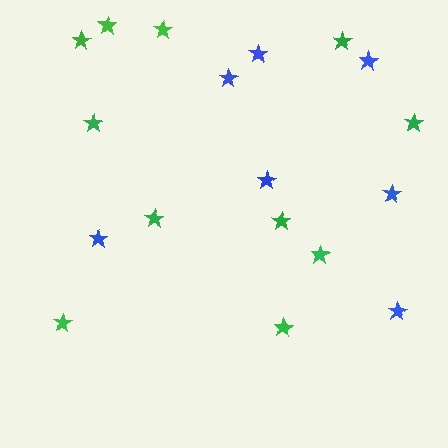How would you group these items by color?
There are 2 groups: one group of green stars (11) and one group of blue stars (7).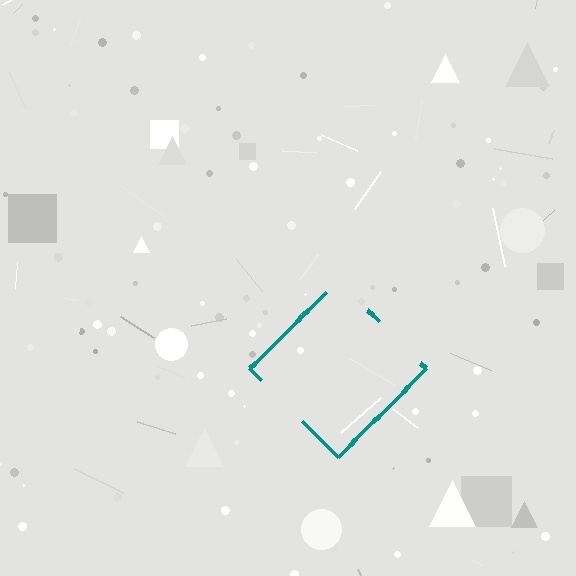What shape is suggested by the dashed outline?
The dashed outline suggests a diamond.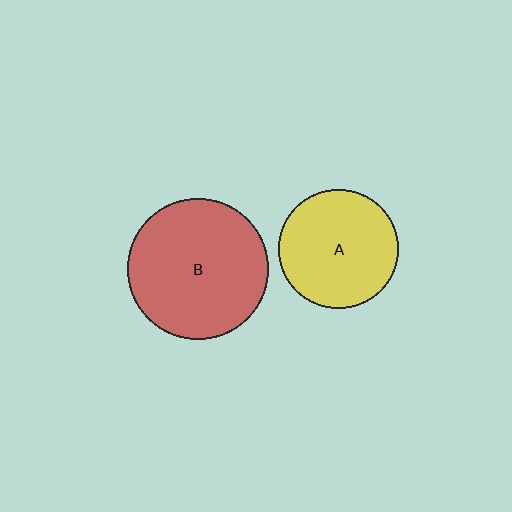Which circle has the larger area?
Circle B (red).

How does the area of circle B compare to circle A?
Approximately 1.4 times.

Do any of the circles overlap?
No, none of the circles overlap.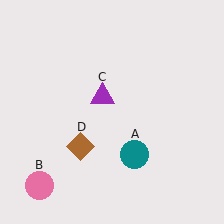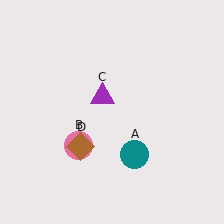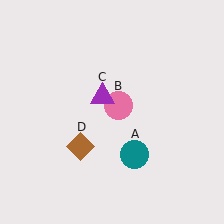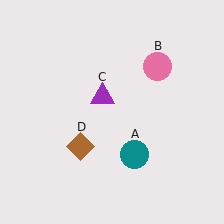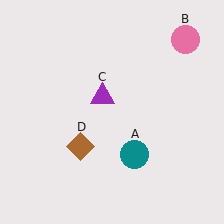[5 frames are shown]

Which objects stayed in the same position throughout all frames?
Teal circle (object A) and purple triangle (object C) and brown diamond (object D) remained stationary.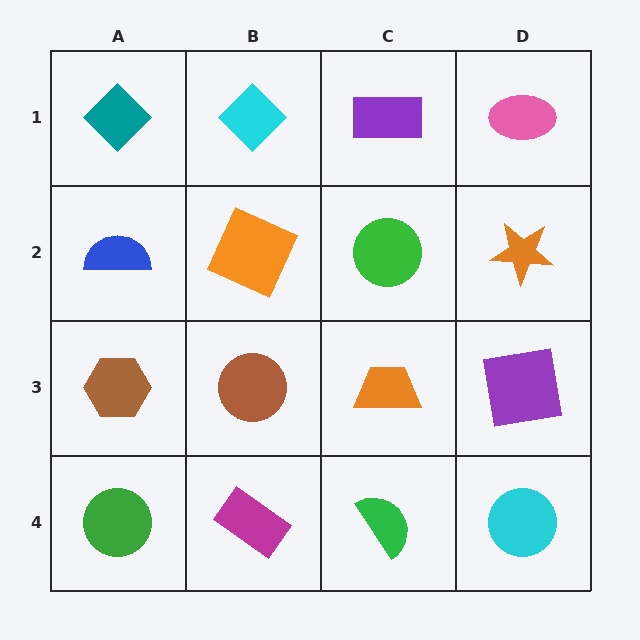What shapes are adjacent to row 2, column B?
A cyan diamond (row 1, column B), a brown circle (row 3, column B), a blue semicircle (row 2, column A), a green circle (row 2, column C).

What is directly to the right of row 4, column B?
A green semicircle.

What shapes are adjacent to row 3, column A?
A blue semicircle (row 2, column A), a green circle (row 4, column A), a brown circle (row 3, column B).